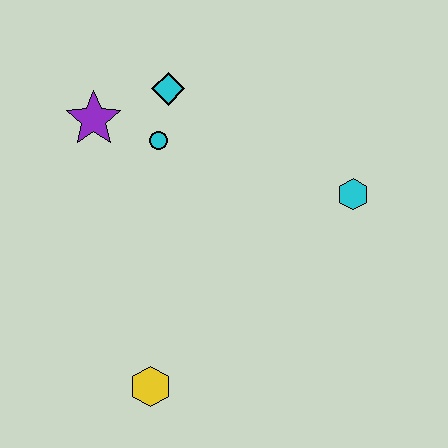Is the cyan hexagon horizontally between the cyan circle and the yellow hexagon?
No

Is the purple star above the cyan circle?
Yes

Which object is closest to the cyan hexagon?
The cyan circle is closest to the cyan hexagon.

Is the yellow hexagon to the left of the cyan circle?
Yes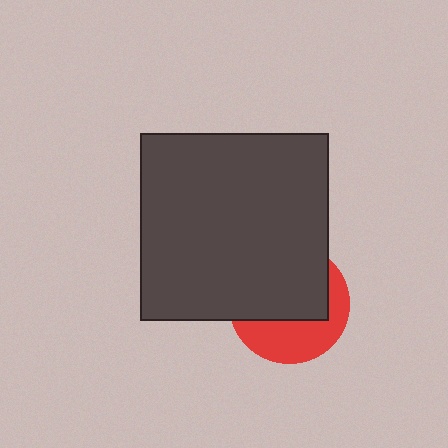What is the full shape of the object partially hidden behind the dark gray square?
The partially hidden object is a red circle.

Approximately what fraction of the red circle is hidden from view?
Roughly 60% of the red circle is hidden behind the dark gray square.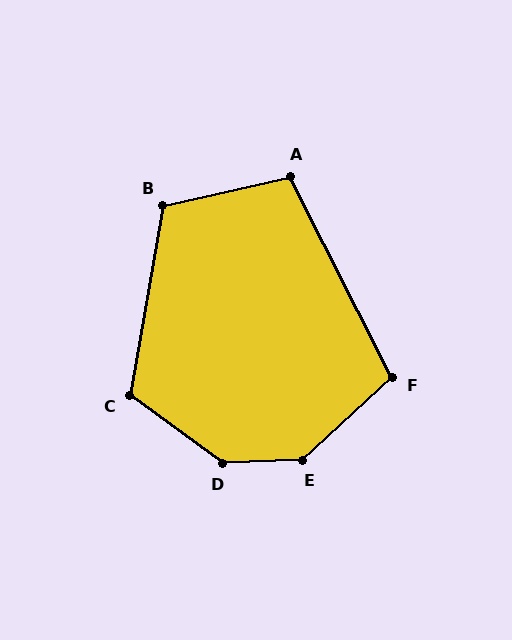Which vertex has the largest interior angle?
D, at approximately 141 degrees.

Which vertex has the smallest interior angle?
A, at approximately 104 degrees.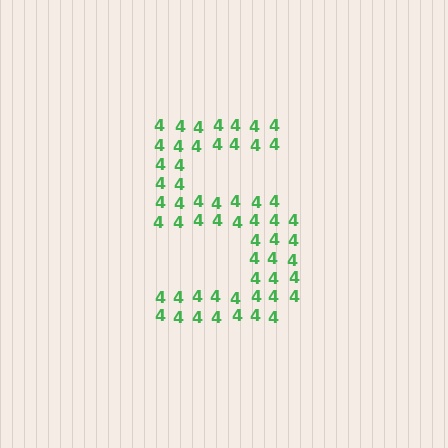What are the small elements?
The small elements are digit 4's.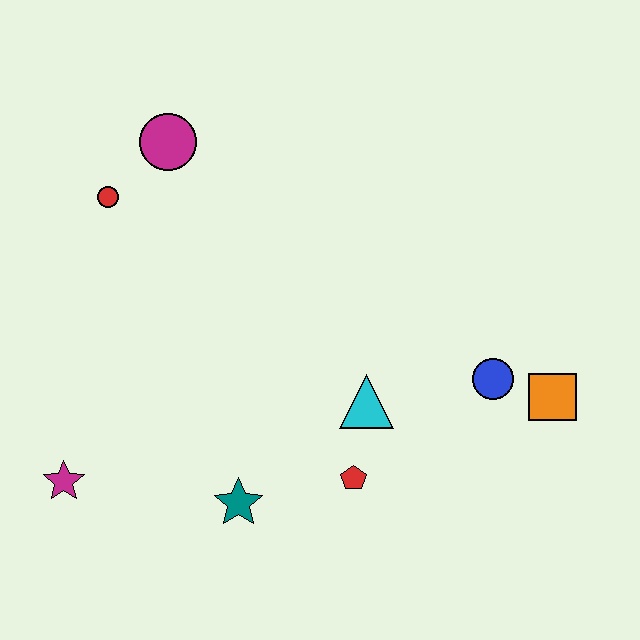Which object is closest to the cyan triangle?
The red pentagon is closest to the cyan triangle.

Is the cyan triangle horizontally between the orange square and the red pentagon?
Yes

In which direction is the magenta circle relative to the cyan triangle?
The magenta circle is above the cyan triangle.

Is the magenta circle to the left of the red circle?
No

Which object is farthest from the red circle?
The orange square is farthest from the red circle.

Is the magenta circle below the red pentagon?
No